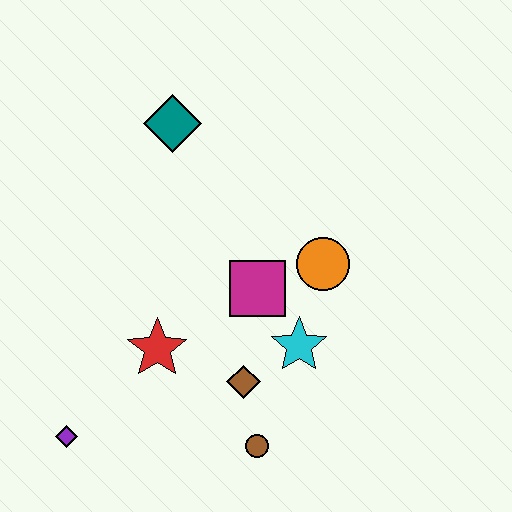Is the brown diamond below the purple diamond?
No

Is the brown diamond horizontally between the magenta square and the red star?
Yes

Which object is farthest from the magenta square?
The purple diamond is farthest from the magenta square.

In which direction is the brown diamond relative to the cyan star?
The brown diamond is to the left of the cyan star.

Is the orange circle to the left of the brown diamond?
No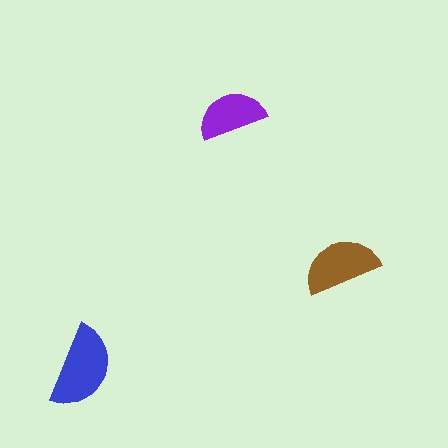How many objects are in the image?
There are 3 objects in the image.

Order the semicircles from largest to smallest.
the blue one, the brown one, the purple one.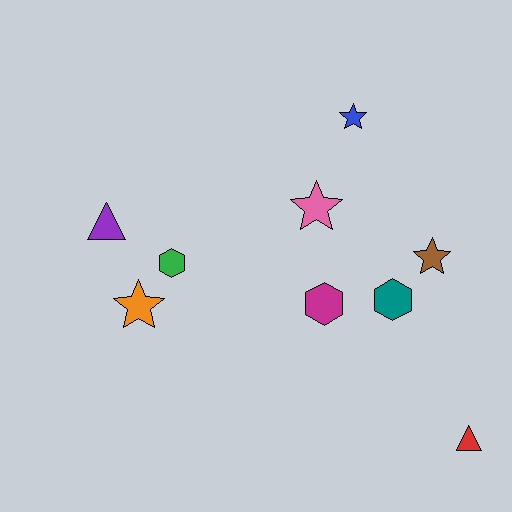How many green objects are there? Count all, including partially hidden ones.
There is 1 green object.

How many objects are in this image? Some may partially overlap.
There are 9 objects.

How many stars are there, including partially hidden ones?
There are 4 stars.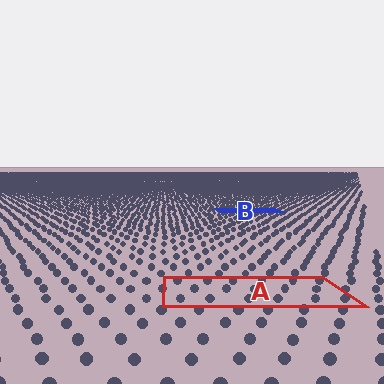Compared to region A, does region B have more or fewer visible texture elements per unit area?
Region B has more texture elements per unit area — they are packed more densely because it is farther away.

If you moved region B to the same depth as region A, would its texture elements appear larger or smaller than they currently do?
They would appear larger. At a closer depth, the same texture elements are projected at a bigger on-screen size.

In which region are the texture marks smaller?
The texture marks are smaller in region B, because it is farther away.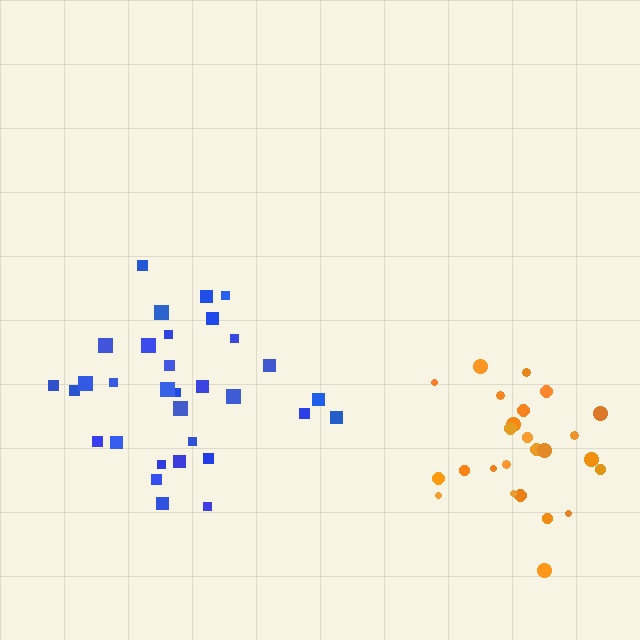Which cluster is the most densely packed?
Orange.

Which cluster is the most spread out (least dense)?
Blue.